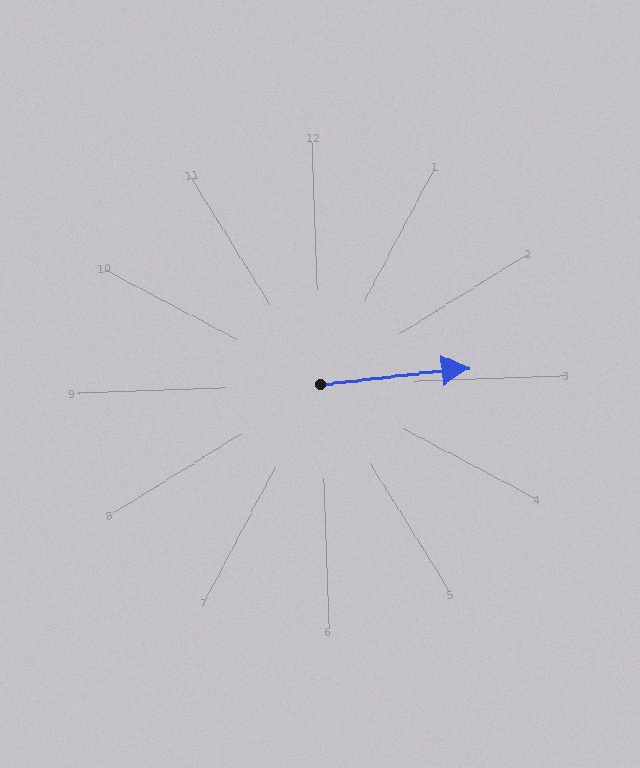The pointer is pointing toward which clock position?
Roughly 3 o'clock.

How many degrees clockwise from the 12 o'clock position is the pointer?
Approximately 86 degrees.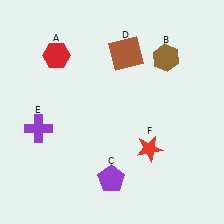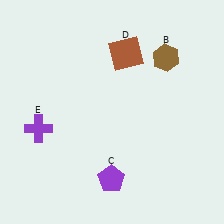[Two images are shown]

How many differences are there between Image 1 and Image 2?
There are 2 differences between the two images.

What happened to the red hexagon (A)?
The red hexagon (A) was removed in Image 2. It was in the top-left area of Image 1.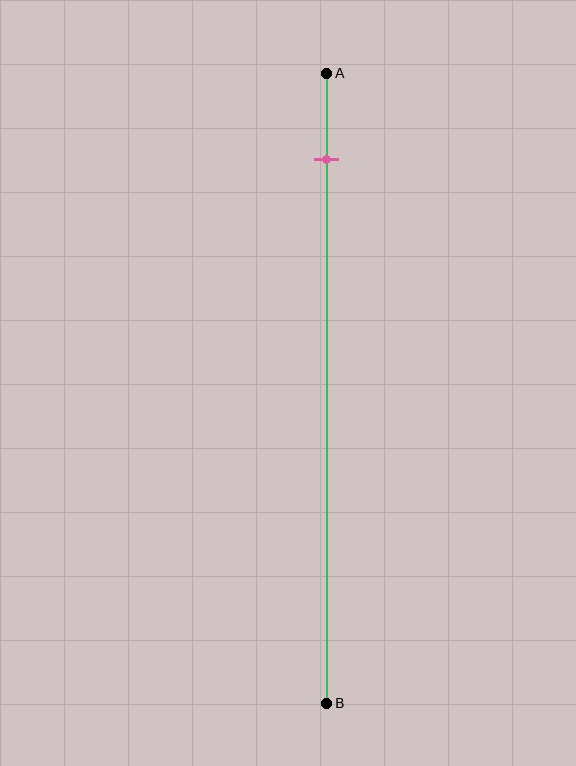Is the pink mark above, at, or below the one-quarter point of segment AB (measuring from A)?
The pink mark is above the one-quarter point of segment AB.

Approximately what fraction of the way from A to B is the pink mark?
The pink mark is approximately 15% of the way from A to B.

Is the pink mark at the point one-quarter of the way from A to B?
No, the mark is at about 15% from A, not at the 25% one-quarter point.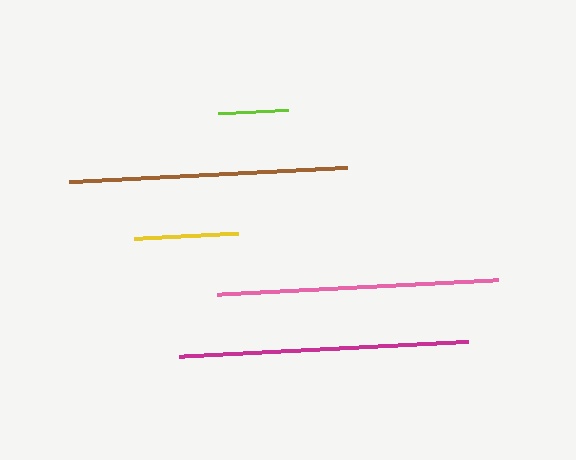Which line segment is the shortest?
The lime line is the shortest at approximately 70 pixels.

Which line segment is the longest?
The magenta line is the longest at approximately 289 pixels.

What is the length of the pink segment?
The pink segment is approximately 281 pixels long.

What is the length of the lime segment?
The lime segment is approximately 70 pixels long.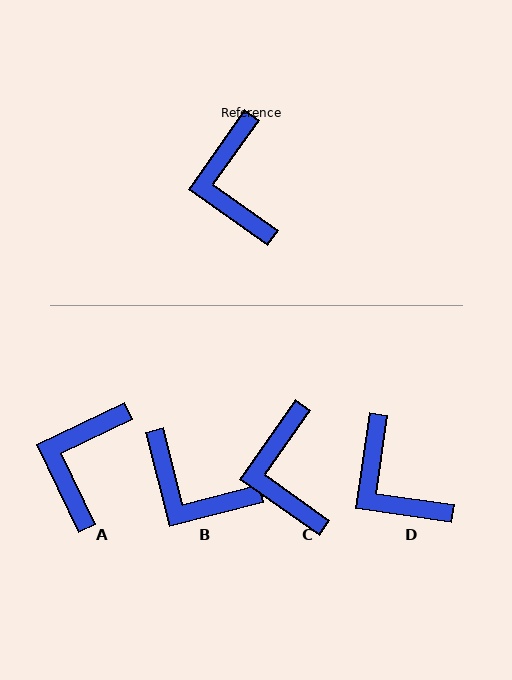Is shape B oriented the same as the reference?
No, it is off by about 49 degrees.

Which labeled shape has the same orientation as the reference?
C.